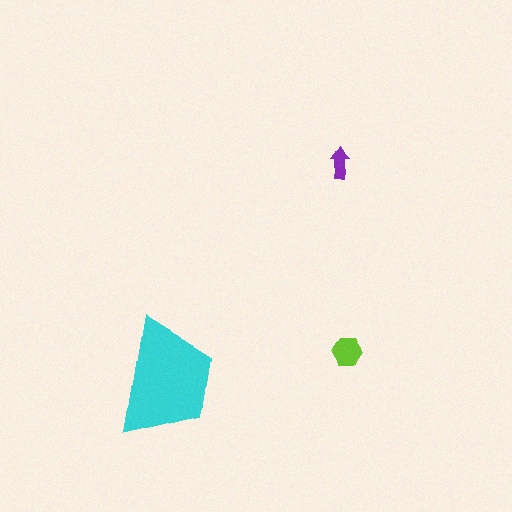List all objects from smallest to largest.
The purple arrow, the lime hexagon, the cyan trapezoid.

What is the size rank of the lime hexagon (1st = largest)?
2nd.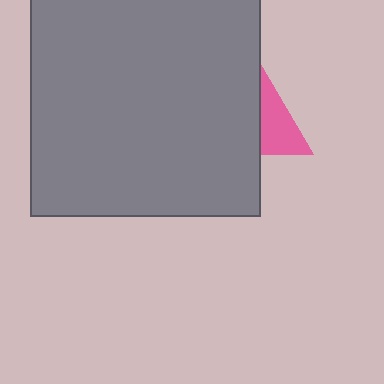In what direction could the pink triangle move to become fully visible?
The pink triangle could move right. That would shift it out from behind the gray rectangle entirely.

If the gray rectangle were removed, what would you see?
You would see the complete pink triangle.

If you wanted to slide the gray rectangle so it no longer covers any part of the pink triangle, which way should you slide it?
Slide it left — that is the most direct way to separate the two shapes.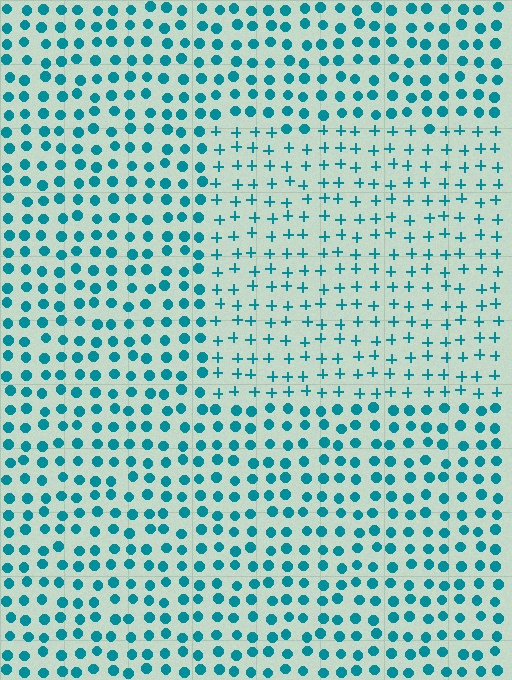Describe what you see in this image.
The image is filled with small teal elements arranged in a uniform grid. A rectangle-shaped region contains plus signs, while the surrounding area contains circles. The boundary is defined purely by the change in element shape.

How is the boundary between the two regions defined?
The boundary is defined by a change in element shape: plus signs inside vs. circles outside. All elements share the same color and spacing.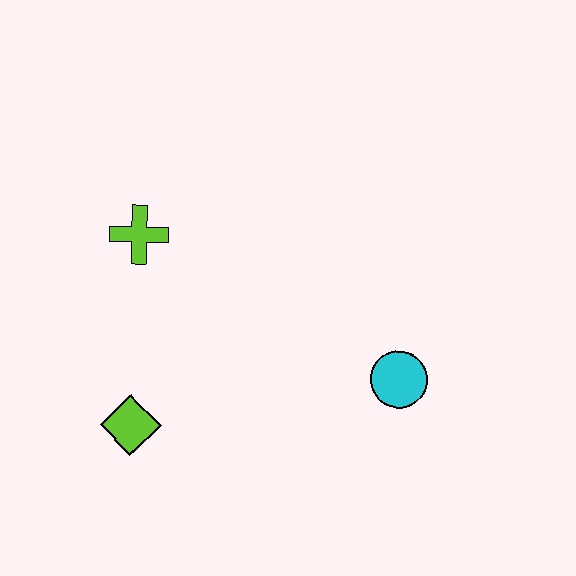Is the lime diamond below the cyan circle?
Yes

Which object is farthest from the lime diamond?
The cyan circle is farthest from the lime diamond.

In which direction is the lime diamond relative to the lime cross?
The lime diamond is below the lime cross.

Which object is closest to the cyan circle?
The lime diamond is closest to the cyan circle.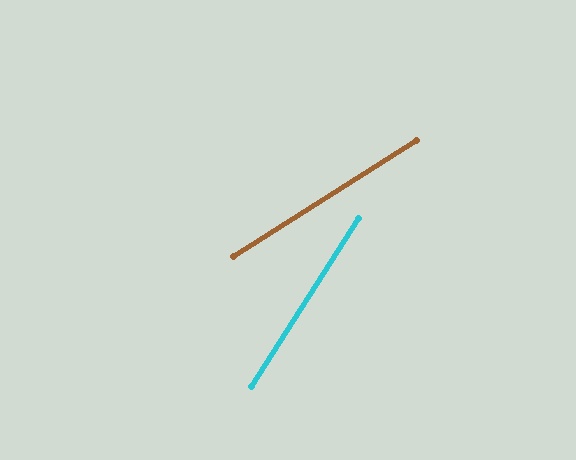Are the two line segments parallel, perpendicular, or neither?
Neither parallel nor perpendicular — they differ by about 25°.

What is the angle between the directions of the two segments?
Approximately 25 degrees.